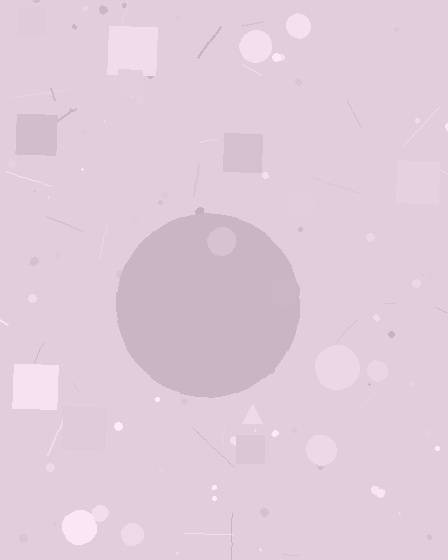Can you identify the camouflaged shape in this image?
The camouflaged shape is a circle.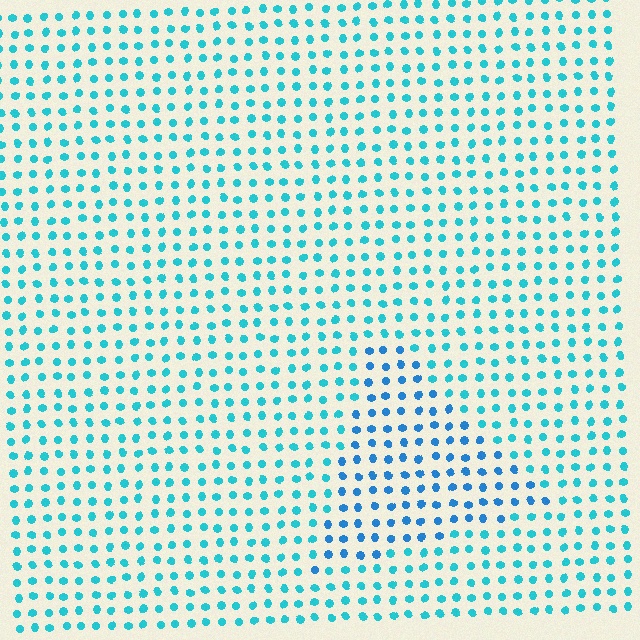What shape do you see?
I see a triangle.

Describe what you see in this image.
The image is filled with small cyan elements in a uniform arrangement. A triangle-shaped region is visible where the elements are tinted to a slightly different hue, forming a subtle color boundary.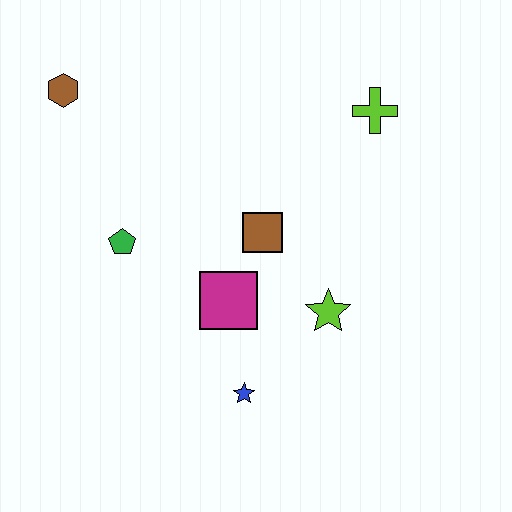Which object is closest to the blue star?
The magenta square is closest to the blue star.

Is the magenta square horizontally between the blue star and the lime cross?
No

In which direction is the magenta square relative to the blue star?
The magenta square is above the blue star.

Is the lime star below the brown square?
Yes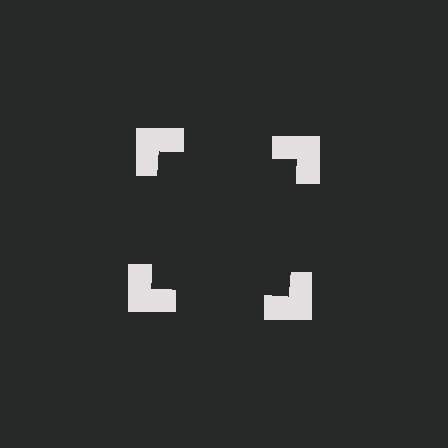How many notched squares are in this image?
There are 4 — one at each vertex of the illusory square.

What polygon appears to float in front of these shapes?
An illusory square — its edges are inferred from the aligned wedge cuts in the notched squares, not physically drawn.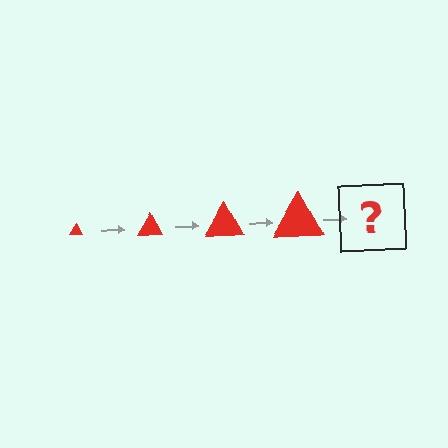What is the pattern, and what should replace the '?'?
The pattern is that the triangle gets progressively larger each step. The '?' should be a red triangle, larger than the previous one.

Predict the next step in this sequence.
The next step is a red triangle, larger than the previous one.